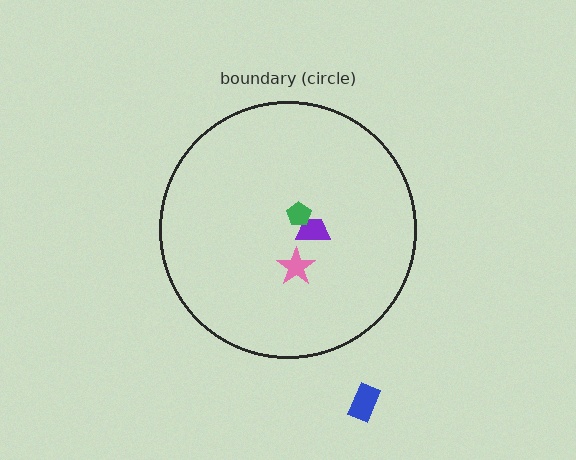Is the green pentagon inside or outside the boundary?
Inside.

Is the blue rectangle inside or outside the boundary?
Outside.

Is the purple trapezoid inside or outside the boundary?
Inside.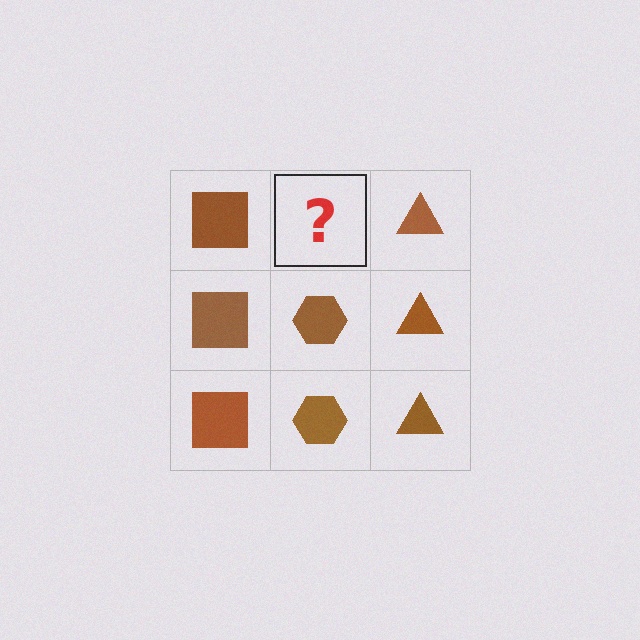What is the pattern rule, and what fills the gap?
The rule is that each column has a consistent shape. The gap should be filled with a brown hexagon.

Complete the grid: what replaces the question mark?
The question mark should be replaced with a brown hexagon.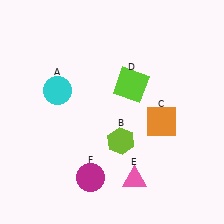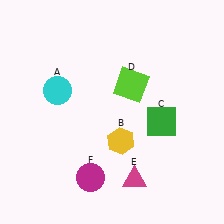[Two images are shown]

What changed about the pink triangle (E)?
In Image 1, E is pink. In Image 2, it changed to magenta.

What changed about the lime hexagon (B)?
In Image 1, B is lime. In Image 2, it changed to yellow.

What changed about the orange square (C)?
In Image 1, C is orange. In Image 2, it changed to green.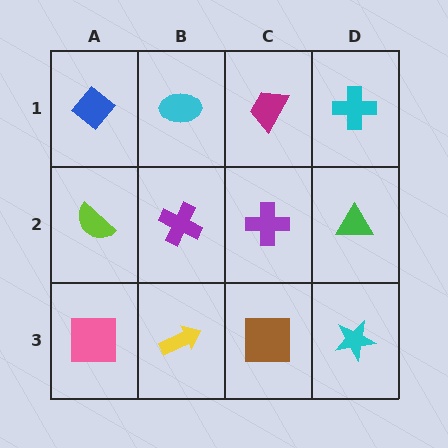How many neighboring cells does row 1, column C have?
3.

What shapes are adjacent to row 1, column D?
A green triangle (row 2, column D), a magenta trapezoid (row 1, column C).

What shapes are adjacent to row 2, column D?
A cyan cross (row 1, column D), a cyan star (row 3, column D), a purple cross (row 2, column C).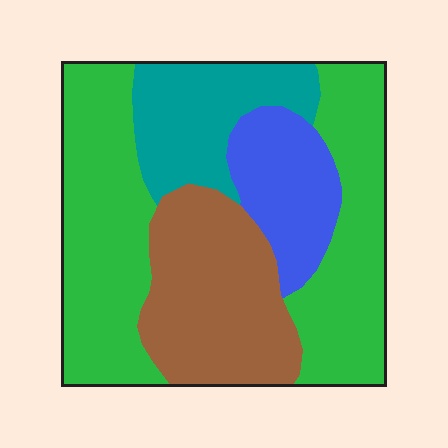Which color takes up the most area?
Green, at roughly 45%.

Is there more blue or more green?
Green.